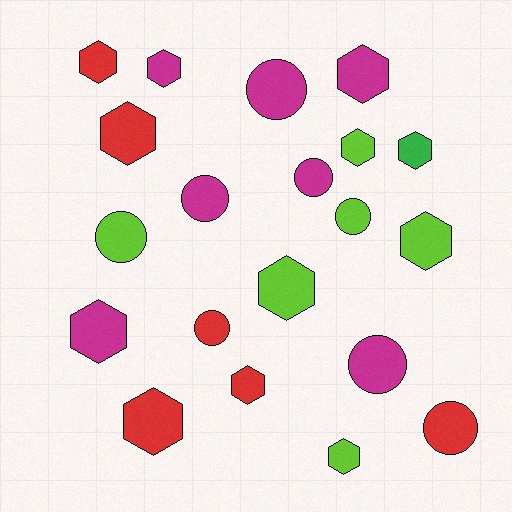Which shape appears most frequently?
Hexagon, with 12 objects.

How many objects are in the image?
There are 20 objects.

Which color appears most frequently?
Magenta, with 7 objects.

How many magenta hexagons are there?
There are 3 magenta hexagons.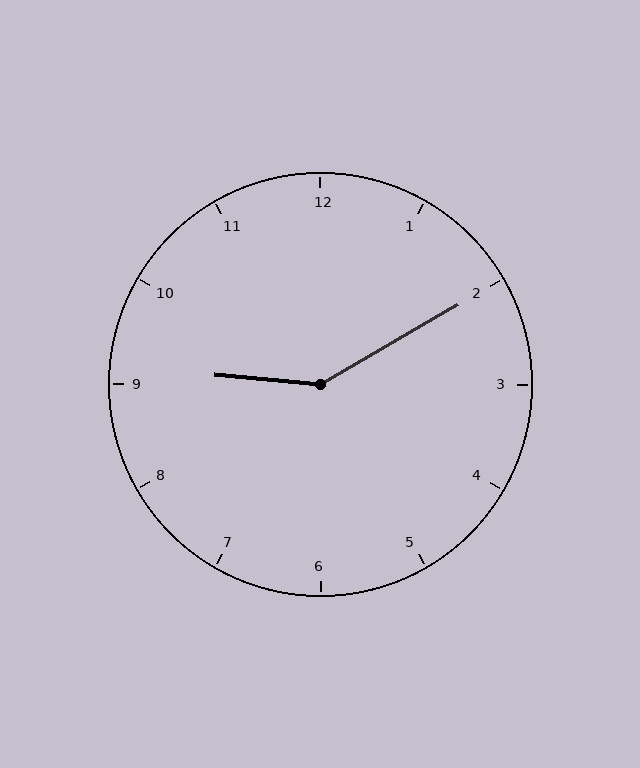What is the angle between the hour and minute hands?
Approximately 145 degrees.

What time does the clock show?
9:10.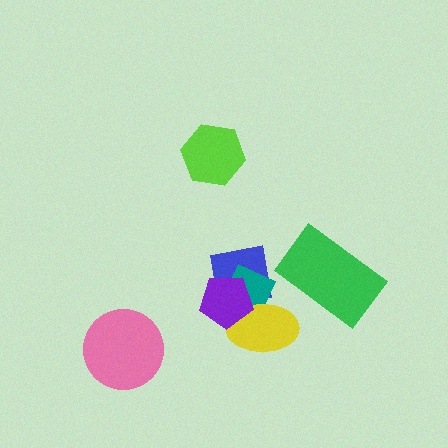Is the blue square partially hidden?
Yes, it is partially covered by another shape.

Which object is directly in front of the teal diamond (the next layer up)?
The yellow ellipse is directly in front of the teal diamond.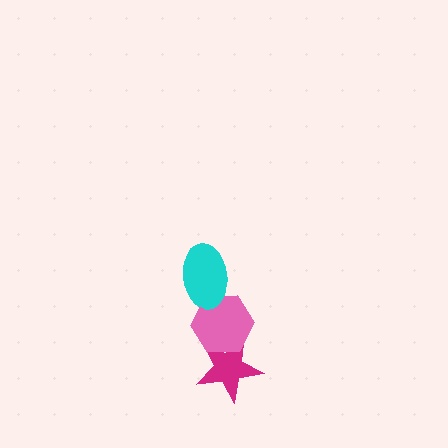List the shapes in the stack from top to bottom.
From top to bottom: the cyan ellipse, the pink hexagon, the magenta star.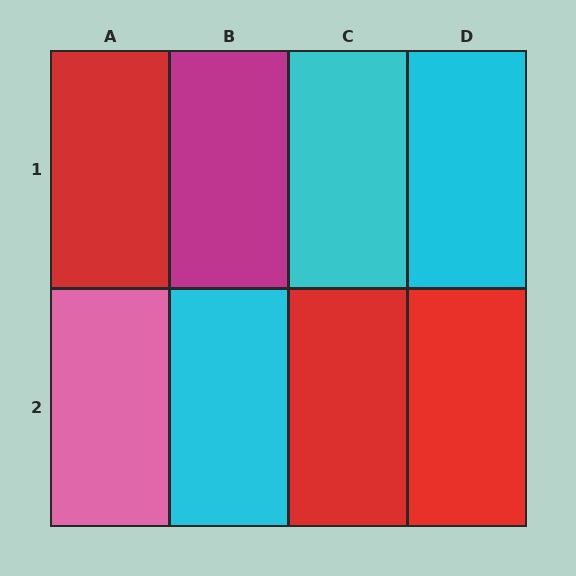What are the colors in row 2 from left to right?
Pink, cyan, red, red.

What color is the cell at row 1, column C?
Cyan.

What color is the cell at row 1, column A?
Red.